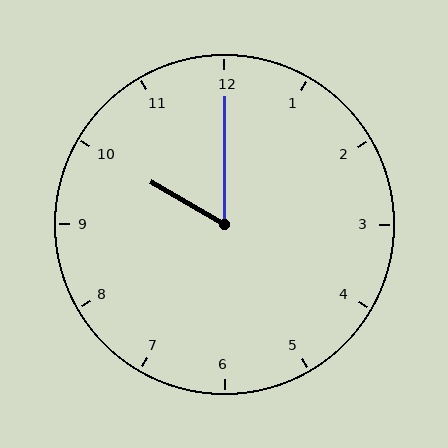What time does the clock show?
10:00.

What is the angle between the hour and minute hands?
Approximately 60 degrees.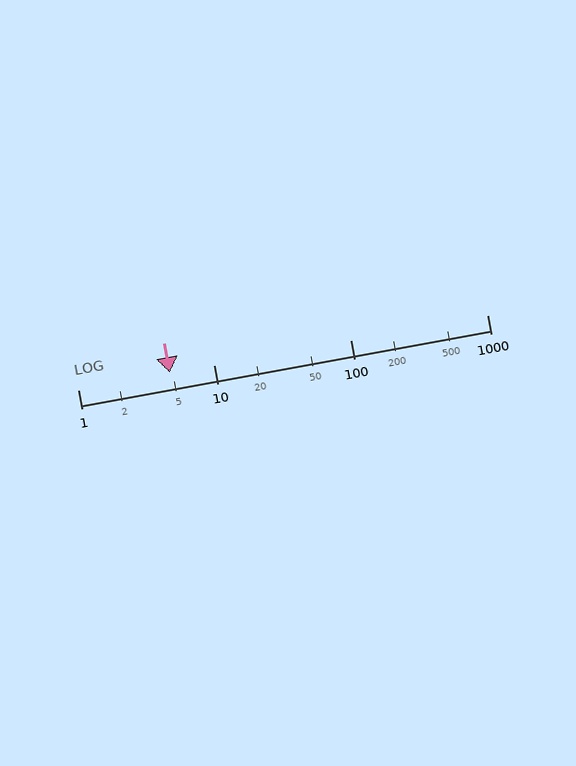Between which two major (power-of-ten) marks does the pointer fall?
The pointer is between 1 and 10.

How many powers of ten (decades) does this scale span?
The scale spans 3 decades, from 1 to 1000.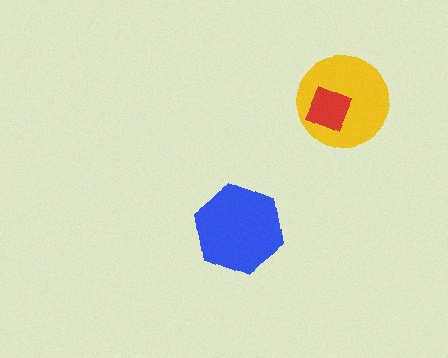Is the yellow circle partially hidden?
Yes, it is partially covered by another shape.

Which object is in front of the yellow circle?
The red diamond is in front of the yellow circle.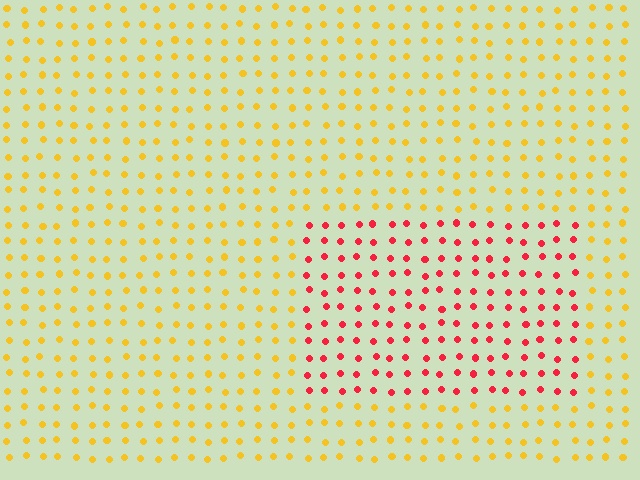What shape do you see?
I see a rectangle.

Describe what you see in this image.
The image is filled with small yellow elements in a uniform arrangement. A rectangle-shaped region is visible where the elements are tinted to a slightly different hue, forming a subtle color boundary.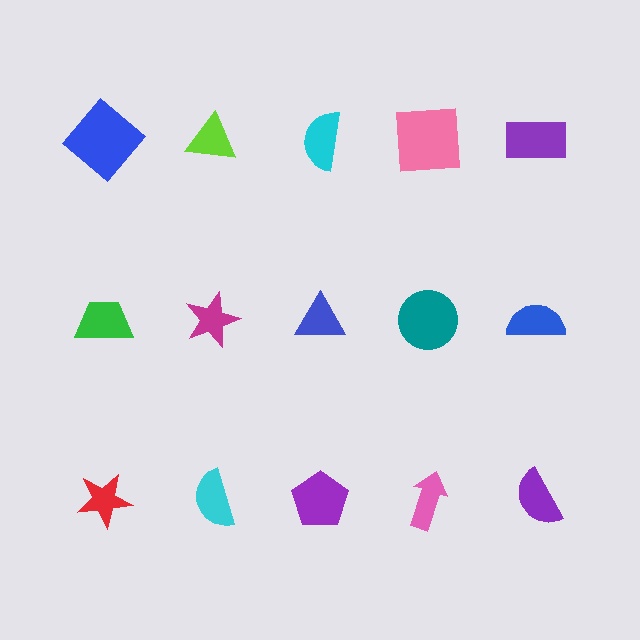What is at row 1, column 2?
A lime triangle.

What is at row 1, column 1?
A blue diamond.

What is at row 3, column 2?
A cyan semicircle.